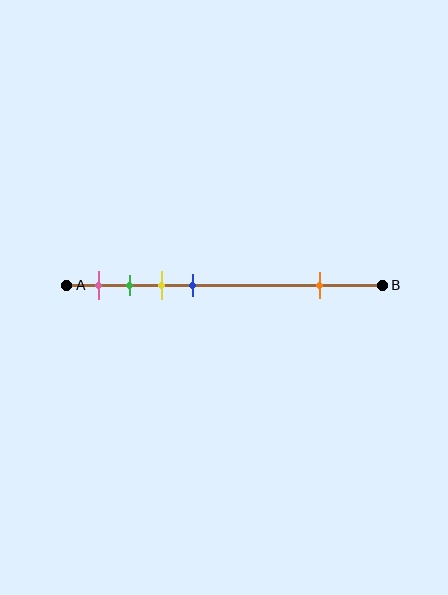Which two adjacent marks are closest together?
The green and yellow marks are the closest adjacent pair.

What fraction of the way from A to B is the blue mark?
The blue mark is approximately 40% (0.4) of the way from A to B.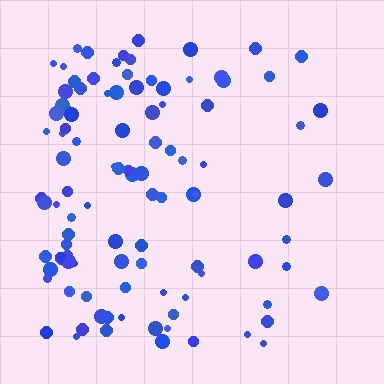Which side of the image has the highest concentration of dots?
The left.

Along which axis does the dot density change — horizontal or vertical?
Horizontal.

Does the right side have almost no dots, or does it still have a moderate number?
Still a moderate number, just noticeably fewer than the left.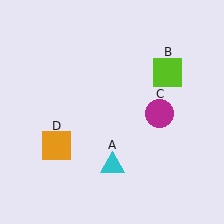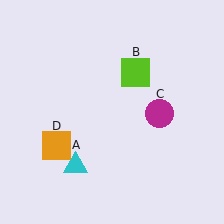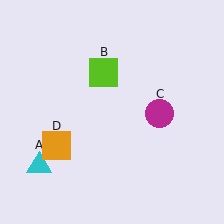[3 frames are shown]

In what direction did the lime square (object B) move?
The lime square (object B) moved left.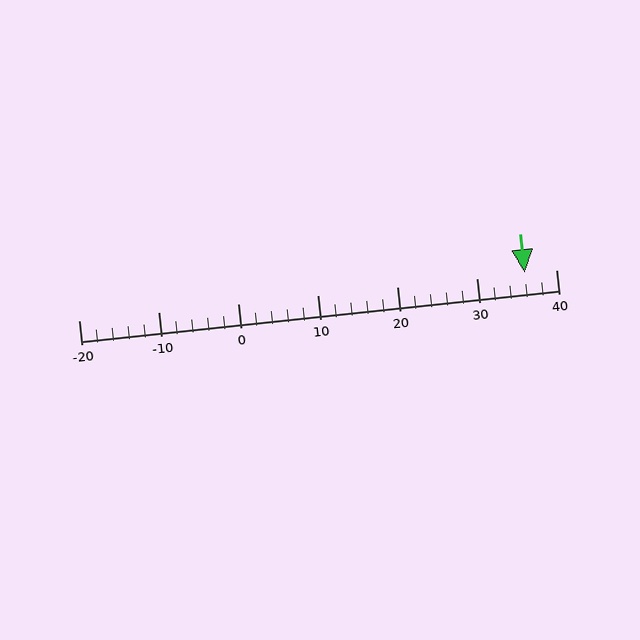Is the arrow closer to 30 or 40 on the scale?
The arrow is closer to 40.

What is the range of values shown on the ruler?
The ruler shows values from -20 to 40.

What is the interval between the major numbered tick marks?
The major tick marks are spaced 10 units apart.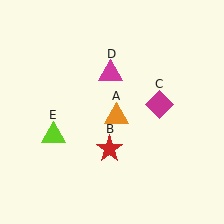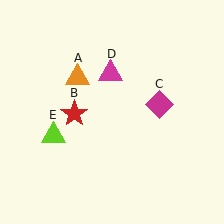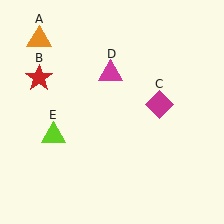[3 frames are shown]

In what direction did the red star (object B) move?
The red star (object B) moved up and to the left.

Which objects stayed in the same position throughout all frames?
Magenta diamond (object C) and magenta triangle (object D) and lime triangle (object E) remained stationary.